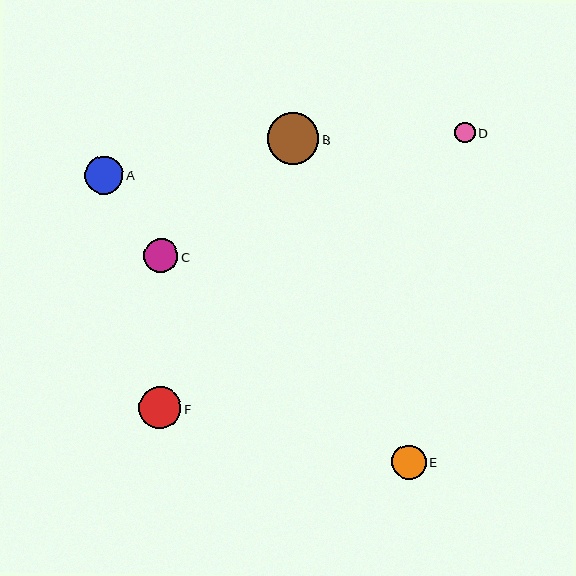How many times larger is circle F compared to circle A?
Circle F is approximately 1.1 times the size of circle A.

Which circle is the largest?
Circle B is the largest with a size of approximately 51 pixels.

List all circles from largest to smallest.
From largest to smallest: B, F, A, E, C, D.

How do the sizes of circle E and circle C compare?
Circle E and circle C are approximately the same size.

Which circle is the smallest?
Circle D is the smallest with a size of approximately 21 pixels.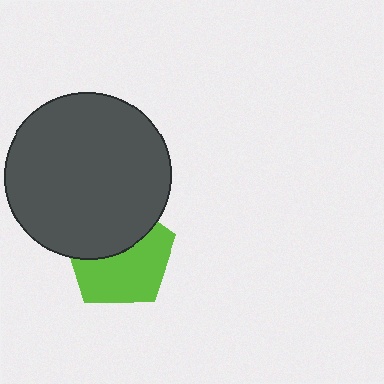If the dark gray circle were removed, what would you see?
You would see the complete lime pentagon.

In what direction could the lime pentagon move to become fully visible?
The lime pentagon could move down. That would shift it out from behind the dark gray circle entirely.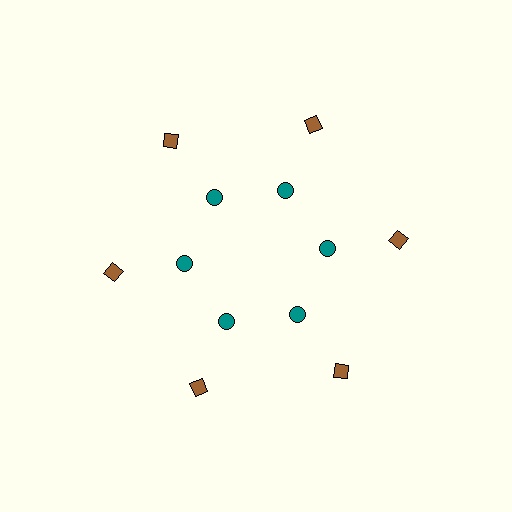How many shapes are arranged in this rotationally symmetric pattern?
There are 12 shapes, arranged in 6 groups of 2.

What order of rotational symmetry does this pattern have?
This pattern has 6-fold rotational symmetry.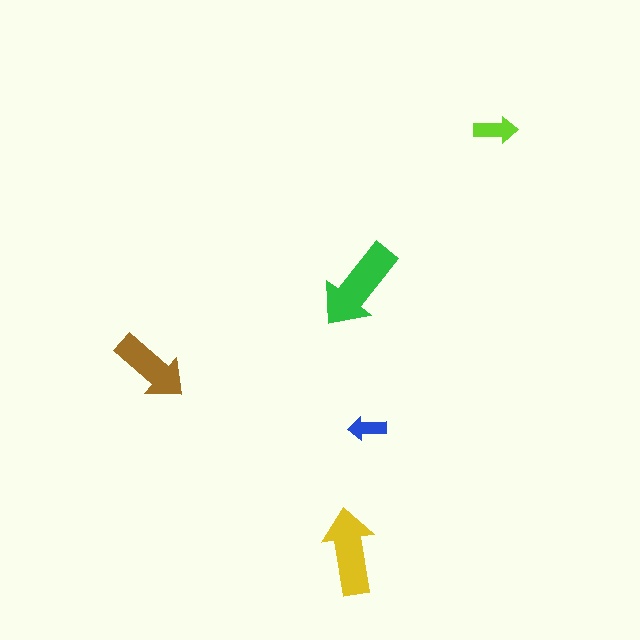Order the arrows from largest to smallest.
the green one, the yellow one, the brown one, the lime one, the blue one.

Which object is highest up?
The lime arrow is topmost.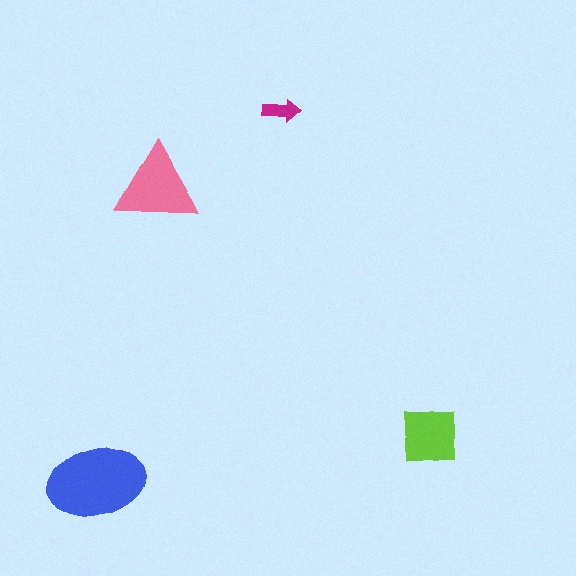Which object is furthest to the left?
The blue ellipse is leftmost.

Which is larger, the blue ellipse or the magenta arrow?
The blue ellipse.